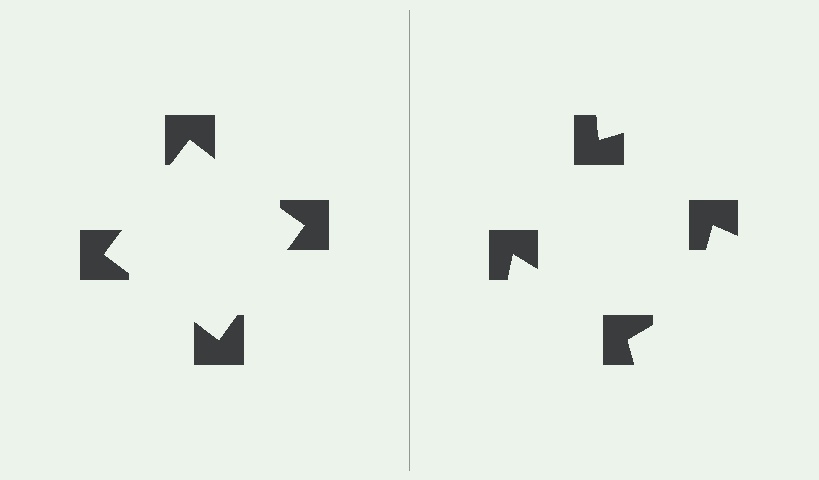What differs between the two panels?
The notched squares are positioned identically on both sides; only the wedge orientations differ. On the left they align to a square; on the right they are misaligned.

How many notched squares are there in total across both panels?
8 — 4 on each side.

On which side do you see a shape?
An illusory square appears on the left side. On the right side the wedge cuts are rotated, so no coherent shape forms.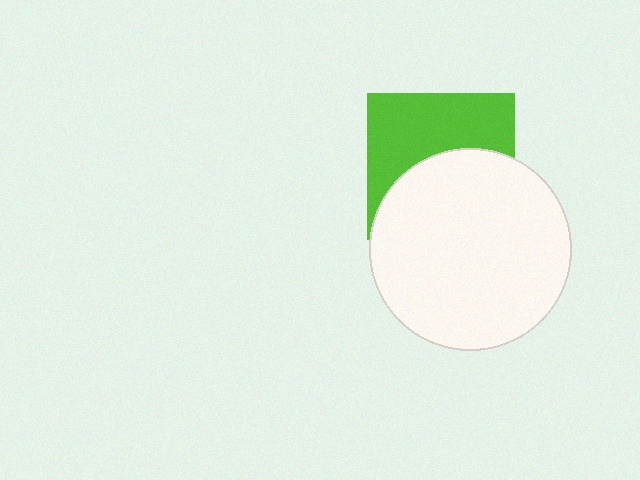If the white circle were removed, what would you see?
You would see the complete lime square.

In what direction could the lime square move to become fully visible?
The lime square could move up. That would shift it out from behind the white circle entirely.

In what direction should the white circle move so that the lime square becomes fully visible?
The white circle should move down. That is the shortest direction to clear the overlap and leave the lime square fully visible.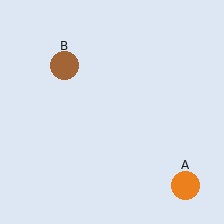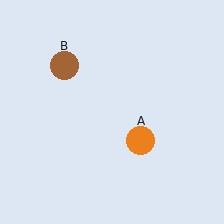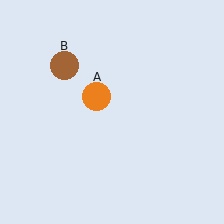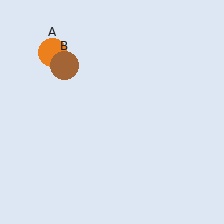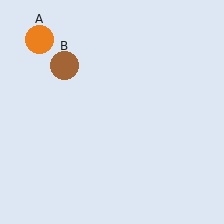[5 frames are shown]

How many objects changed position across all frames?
1 object changed position: orange circle (object A).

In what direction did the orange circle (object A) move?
The orange circle (object A) moved up and to the left.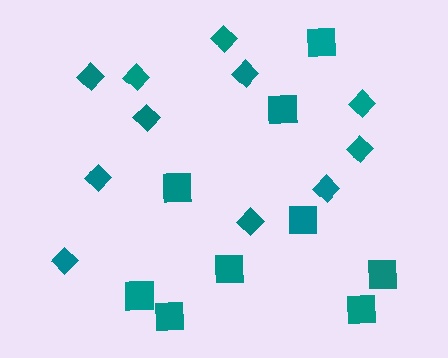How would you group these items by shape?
There are 2 groups: one group of diamonds (11) and one group of squares (9).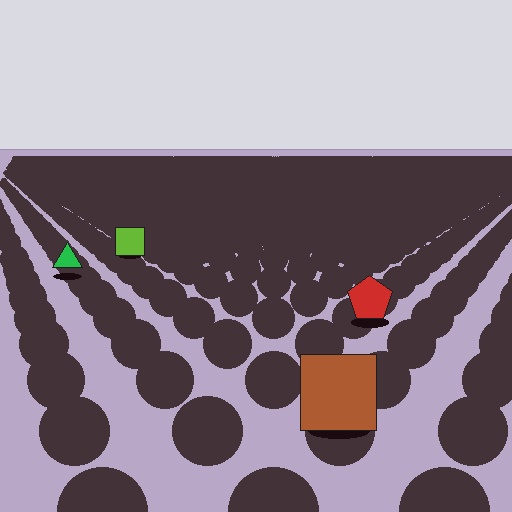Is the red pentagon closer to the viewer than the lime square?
Yes. The red pentagon is closer — you can tell from the texture gradient: the ground texture is coarser near it.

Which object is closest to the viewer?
The brown square is closest. The texture marks near it are larger and more spread out.